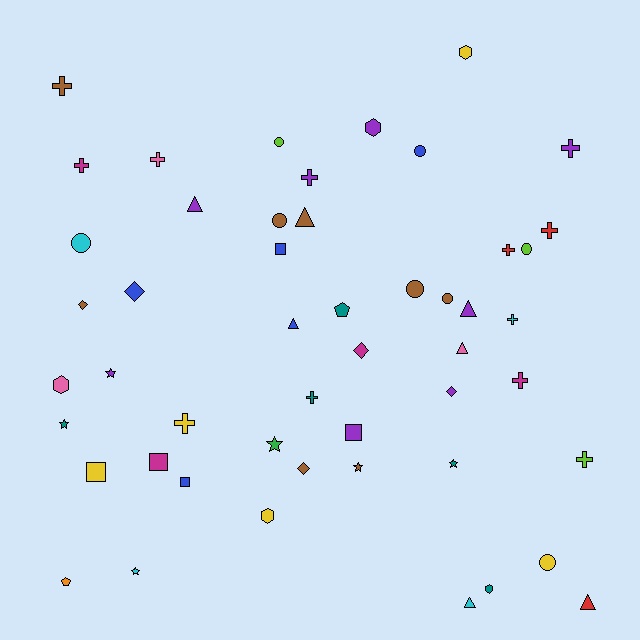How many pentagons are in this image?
There are 2 pentagons.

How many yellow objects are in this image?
There are 5 yellow objects.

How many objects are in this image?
There are 50 objects.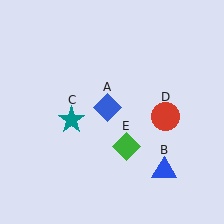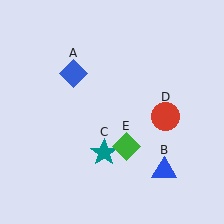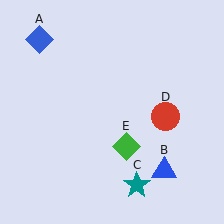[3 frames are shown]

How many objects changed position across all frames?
2 objects changed position: blue diamond (object A), teal star (object C).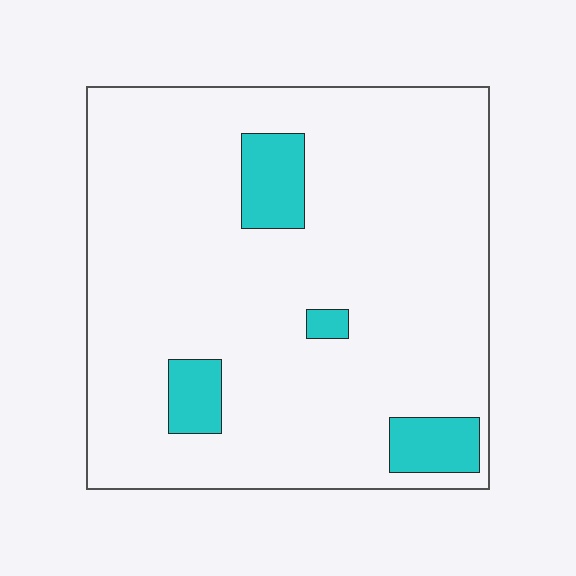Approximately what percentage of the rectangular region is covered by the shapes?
Approximately 10%.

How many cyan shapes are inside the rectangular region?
4.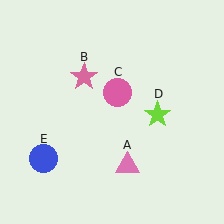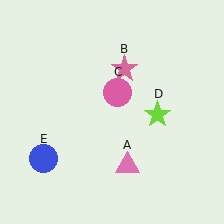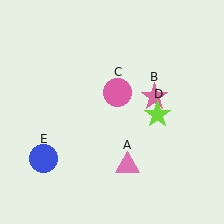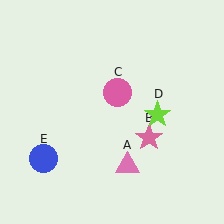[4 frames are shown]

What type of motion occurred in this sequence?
The pink star (object B) rotated clockwise around the center of the scene.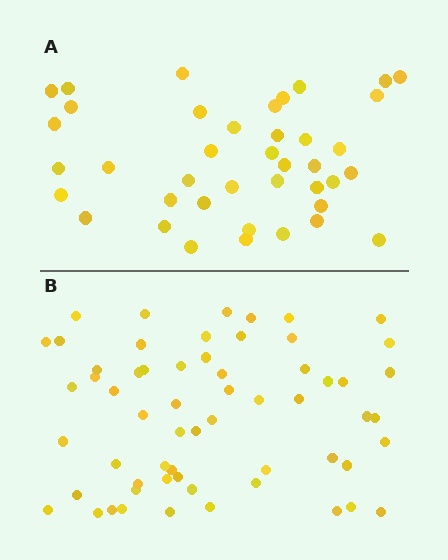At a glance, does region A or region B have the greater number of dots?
Region B (the bottom region) has more dots.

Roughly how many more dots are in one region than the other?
Region B has approximately 20 more dots than region A.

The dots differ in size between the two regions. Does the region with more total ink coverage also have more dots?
No. Region A has more total ink coverage because its dots are larger, but region B actually contains more individual dots. Total area can be misleading — the number of items is what matters here.